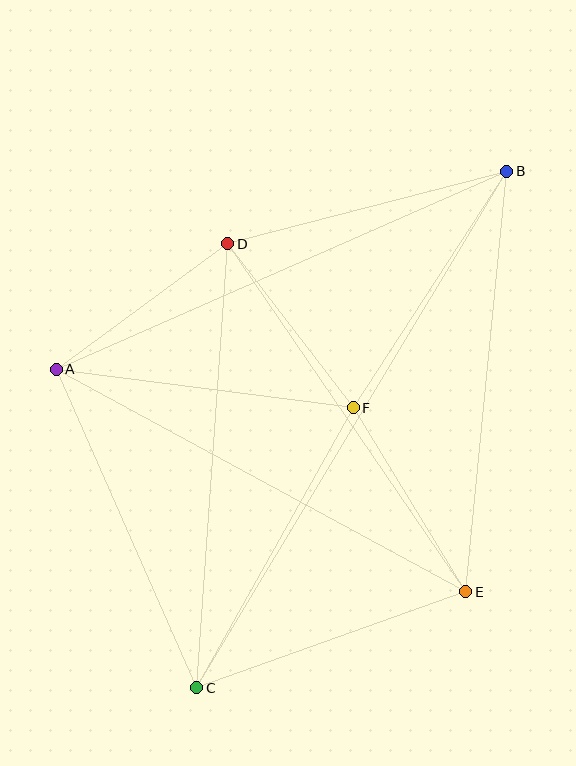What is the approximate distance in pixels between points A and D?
The distance between A and D is approximately 213 pixels.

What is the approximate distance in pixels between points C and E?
The distance between C and E is approximately 286 pixels.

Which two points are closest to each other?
Points D and F are closest to each other.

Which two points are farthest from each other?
Points B and C are farthest from each other.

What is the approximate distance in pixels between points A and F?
The distance between A and F is approximately 299 pixels.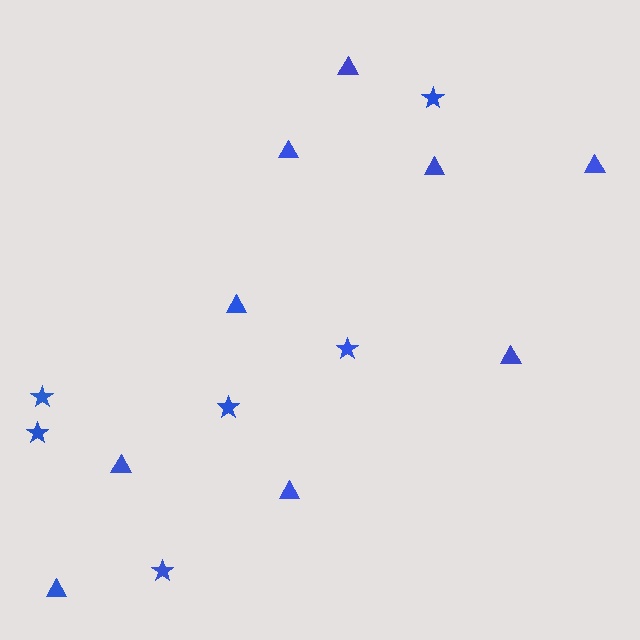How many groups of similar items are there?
There are 2 groups: one group of stars (6) and one group of triangles (9).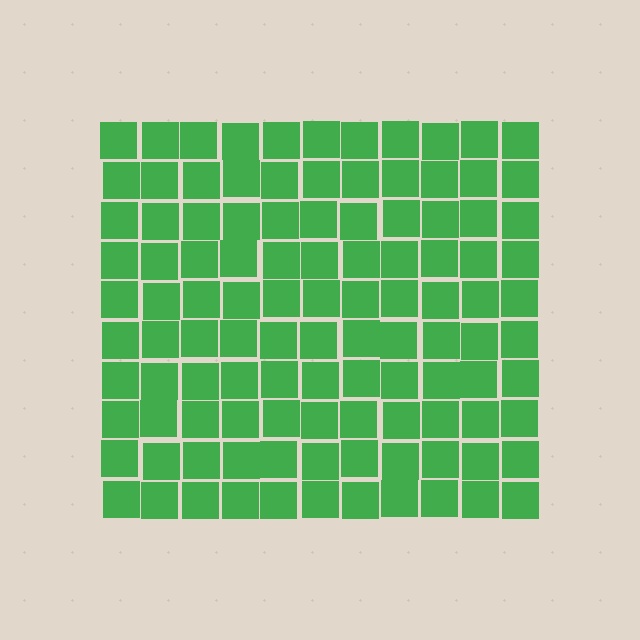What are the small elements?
The small elements are squares.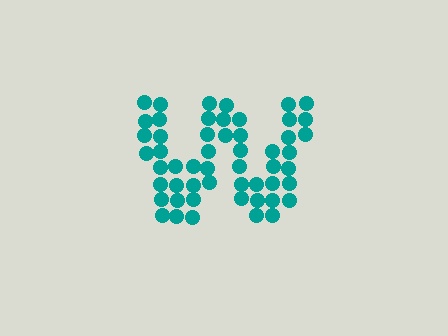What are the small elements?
The small elements are circles.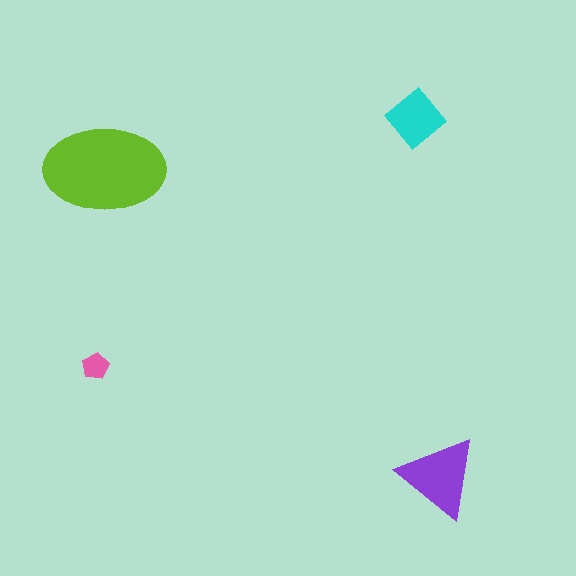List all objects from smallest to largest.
The pink pentagon, the cyan diamond, the purple triangle, the lime ellipse.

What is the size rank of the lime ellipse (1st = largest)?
1st.